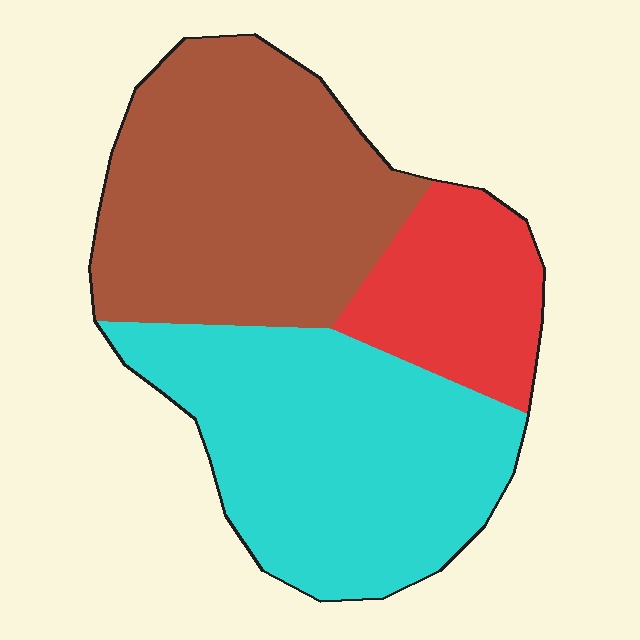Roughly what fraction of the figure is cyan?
Cyan covers around 40% of the figure.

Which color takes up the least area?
Red, at roughly 20%.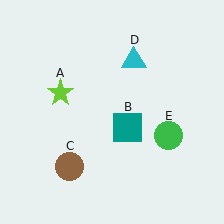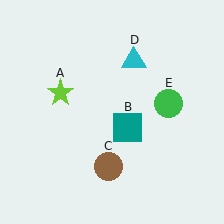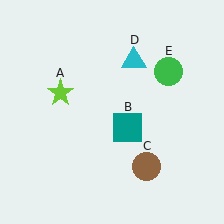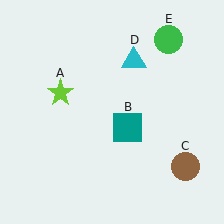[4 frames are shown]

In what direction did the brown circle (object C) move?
The brown circle (object C) moved right.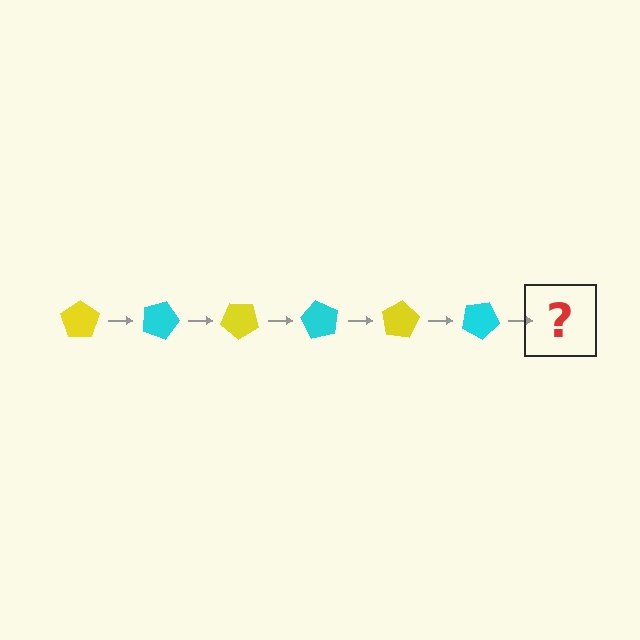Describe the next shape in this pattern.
It should be a yellow pentagon, rotated 120 degrees from the start.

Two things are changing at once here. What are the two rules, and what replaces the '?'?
The two rules are that it rotates 20 degrees each step and the color cycles through yellow and cyan. The '?' should be a yellow pentagon, rotated 120 degrees from the start.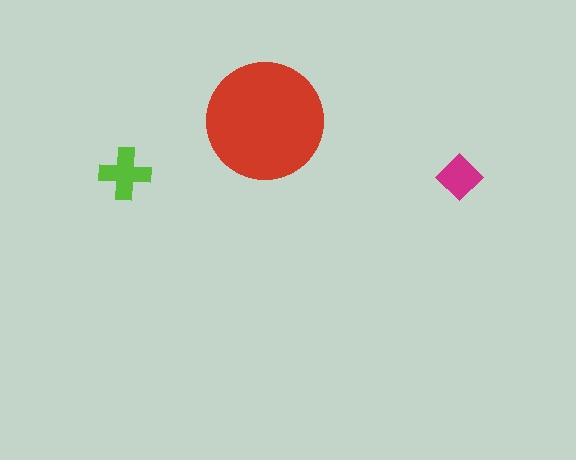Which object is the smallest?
The magenta diamond.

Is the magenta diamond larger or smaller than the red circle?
Smaller.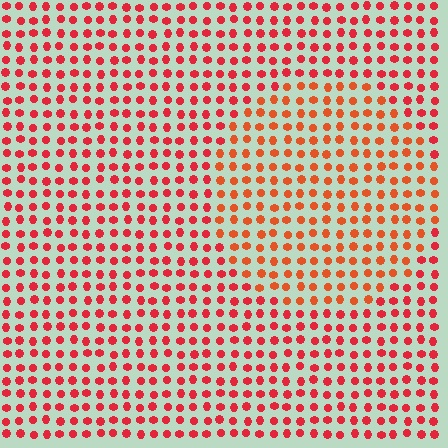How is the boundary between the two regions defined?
The boundary is defined purely by a slight shift in hue (about 21 degrees). Spacing, size, and orientation are identical on both sides.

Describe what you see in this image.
The image is filled with small red elements in a uniform arrangement. A circle-shaped region is visible where the elements are tinted to a slightly different hue, forming a subtle color boundary.